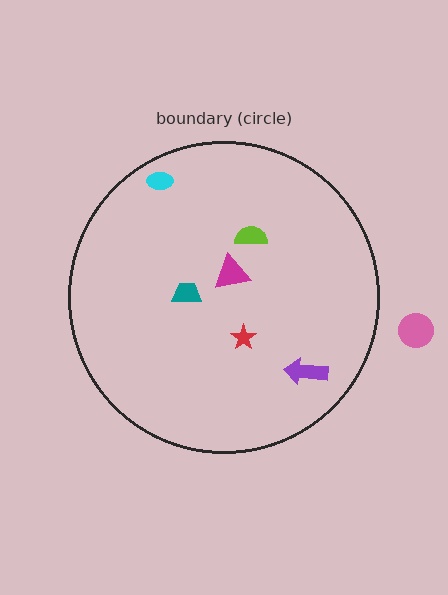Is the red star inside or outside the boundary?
Inside.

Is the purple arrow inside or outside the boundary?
Inside.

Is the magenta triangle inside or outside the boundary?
Inside.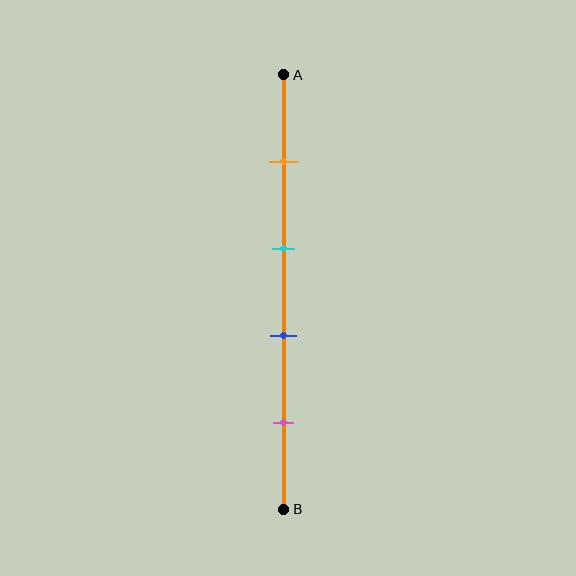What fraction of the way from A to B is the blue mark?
The blue mark is approximately 60% (0.6) of the way from A to B.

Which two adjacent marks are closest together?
The cyan and blue marks are the closest adjacent pair.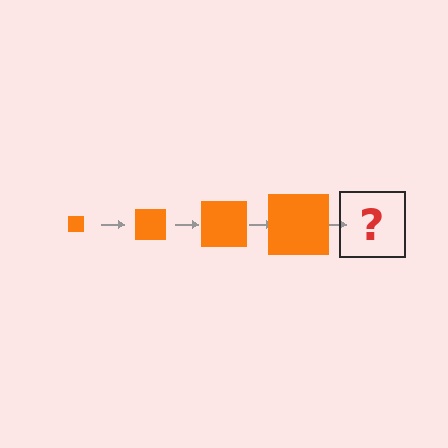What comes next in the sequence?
The next element should be an orange square, larger than the previous one.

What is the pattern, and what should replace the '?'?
The pattern is that the square gets progressively larger each step. The '?' should be an orange square, larger than the previous one.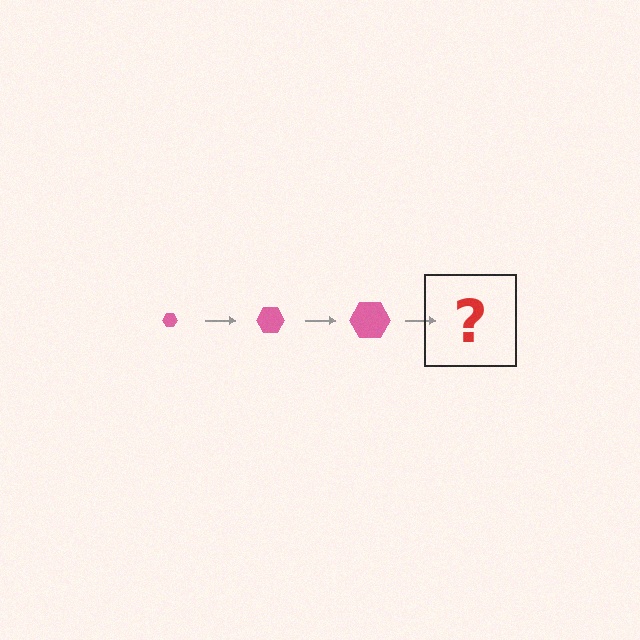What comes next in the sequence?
The next element should be a pink hexagon, larger than the previous one.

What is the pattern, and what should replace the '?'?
The pattern is that the hexagon gets progressively larger each step. The '?' should be a pink hexagon, larger than the previous one.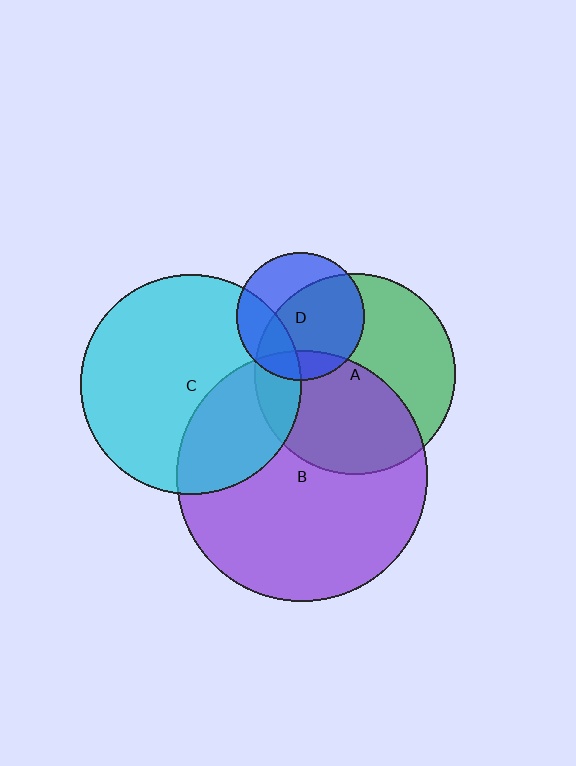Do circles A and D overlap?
Yes.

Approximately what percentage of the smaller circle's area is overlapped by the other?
Approximately 65%.